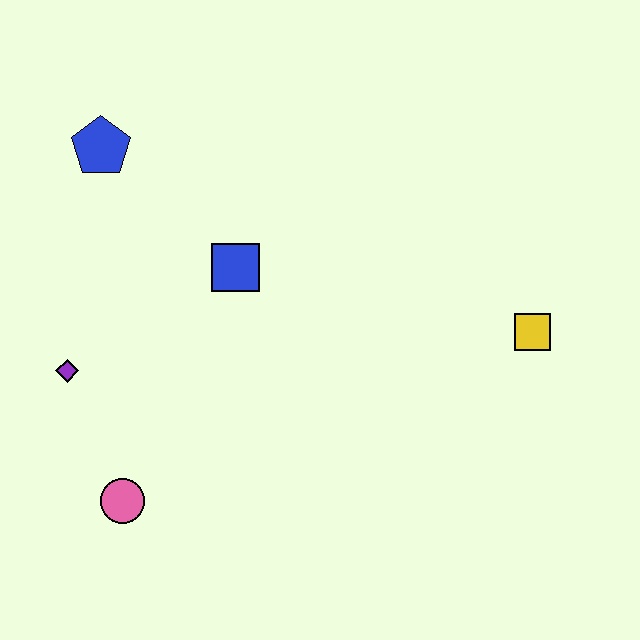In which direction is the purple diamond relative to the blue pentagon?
The purple diamond is below the blue pentagon.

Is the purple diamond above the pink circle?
Yes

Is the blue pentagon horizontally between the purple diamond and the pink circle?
Yes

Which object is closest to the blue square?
The blue pentagon is closest to the blue square.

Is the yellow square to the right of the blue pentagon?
Yes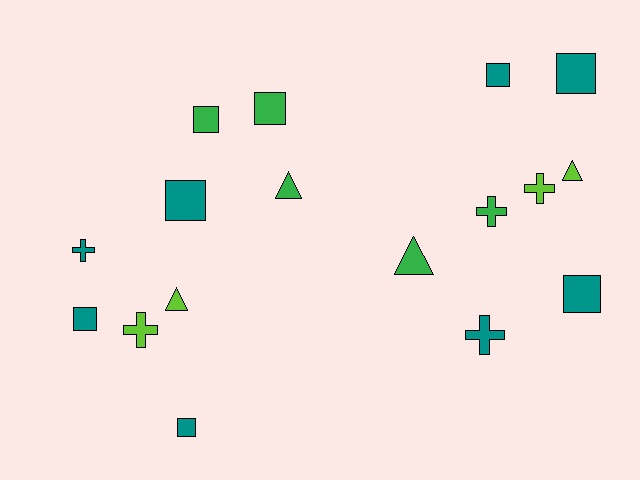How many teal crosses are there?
There are 2 teal crosses.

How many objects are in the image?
There are 17 objects.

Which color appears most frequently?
Teal, with 8 objects.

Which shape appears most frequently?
Square, with 8 objects.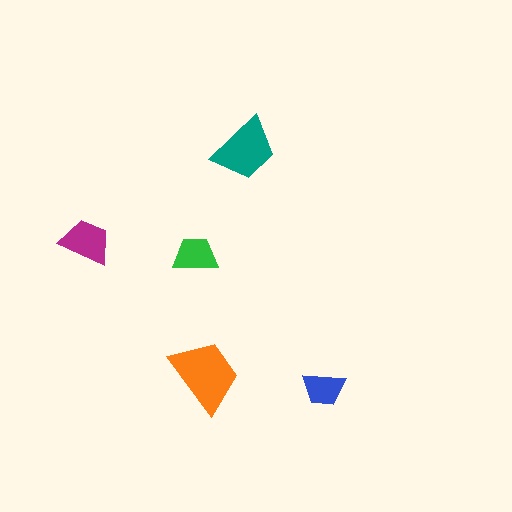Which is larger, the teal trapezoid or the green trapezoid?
The teal one.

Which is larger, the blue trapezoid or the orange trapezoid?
The orange one.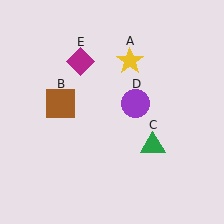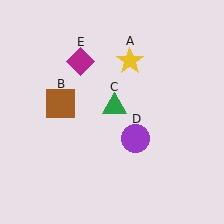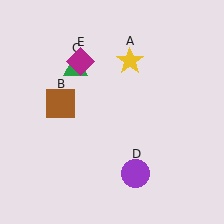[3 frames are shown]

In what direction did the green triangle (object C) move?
The green triangle (object C) moved up and to the left.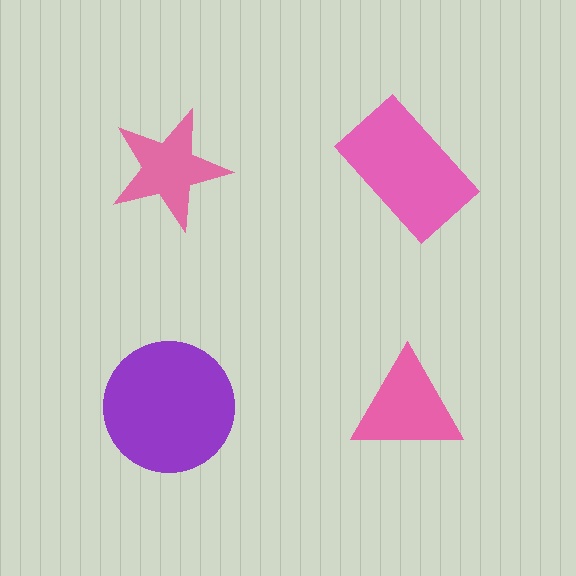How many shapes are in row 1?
2 shapes.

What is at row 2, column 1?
A purple circle.